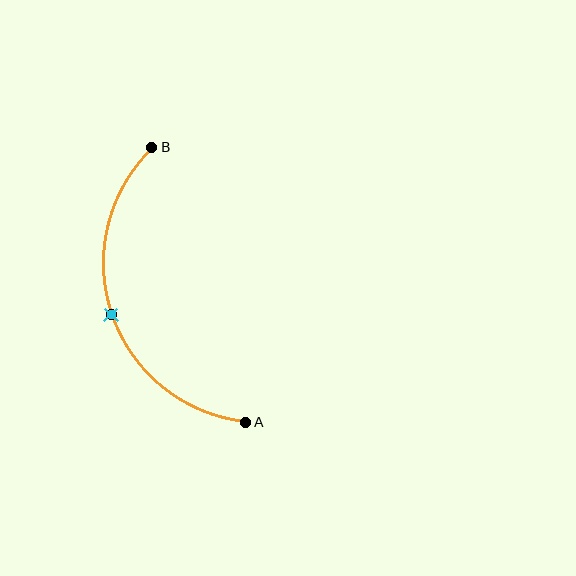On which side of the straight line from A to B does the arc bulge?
The arc bulges to the left of the straight line connecting A and B.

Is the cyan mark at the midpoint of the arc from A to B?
Yes. The cyan mark lies on the arc at equal arc-length from both A and B — it is the arc midpoint.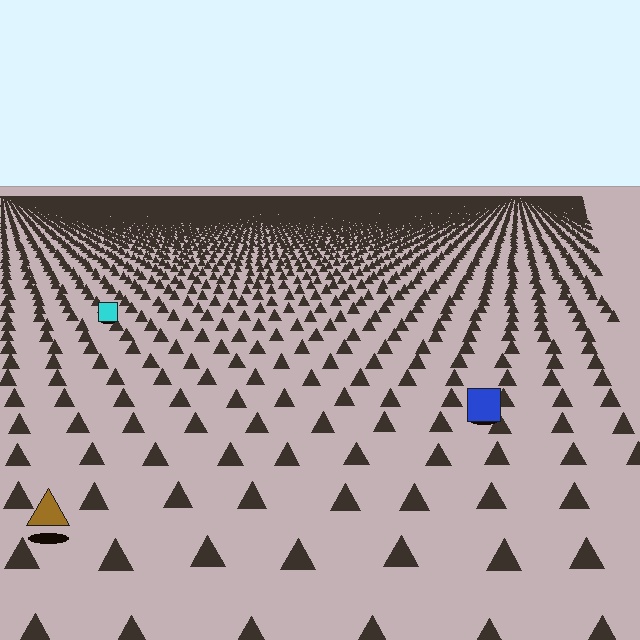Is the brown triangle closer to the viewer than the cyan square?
Yes. The brown triangle is closer — you can tell from the texture gradient: the ground texture is coarser near it.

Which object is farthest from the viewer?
The cyan square is farthest from the viewer. It appears smaller and the ground texture around it is denser.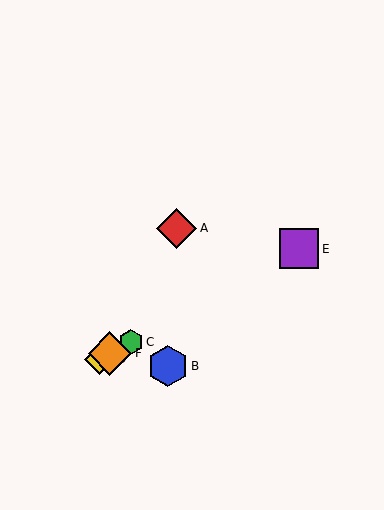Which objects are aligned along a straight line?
Objects C, D, E, F are aligned along a straight line.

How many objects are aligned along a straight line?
4 objects (C, D, E, F) are aligned along a straight line.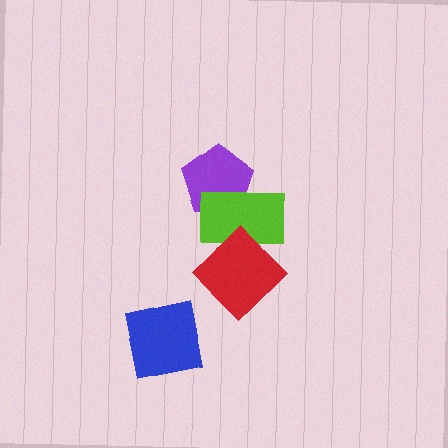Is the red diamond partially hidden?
No, no other shape covers it.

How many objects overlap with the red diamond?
1 object overlaps with the red diamond.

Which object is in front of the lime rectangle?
The red diamond is in front of the lime rectangle.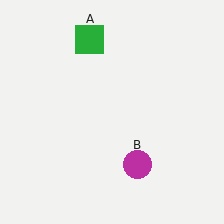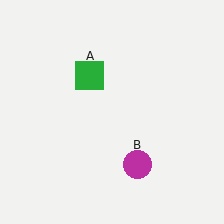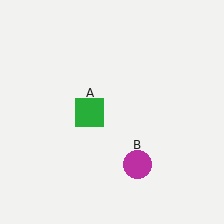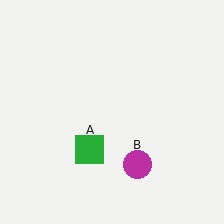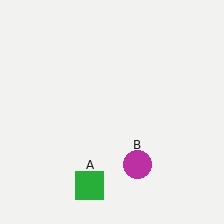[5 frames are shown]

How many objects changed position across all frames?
1 object changed position: green square (object A).